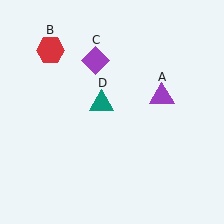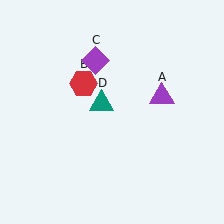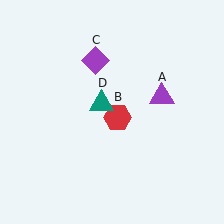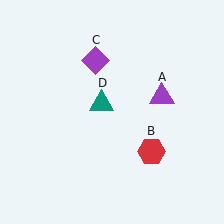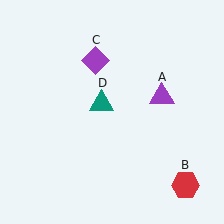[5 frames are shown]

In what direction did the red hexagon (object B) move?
The red hexagon (object B) moved down and to the right.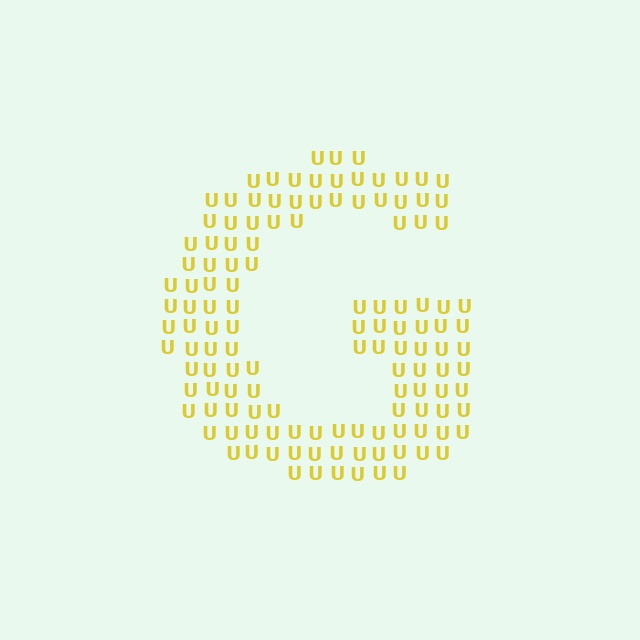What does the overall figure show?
The overall figure shows the letter G.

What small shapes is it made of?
It is made of small letter U's.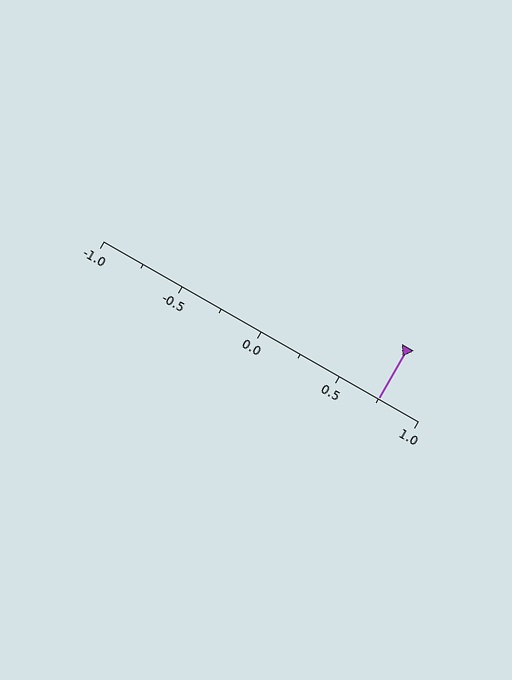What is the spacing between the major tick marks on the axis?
The major ticks are spaced 0.5 apart.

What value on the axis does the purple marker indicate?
The marker indicates approximately 0.75.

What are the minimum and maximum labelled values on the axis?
The axis runs from -1.0 to 1.0.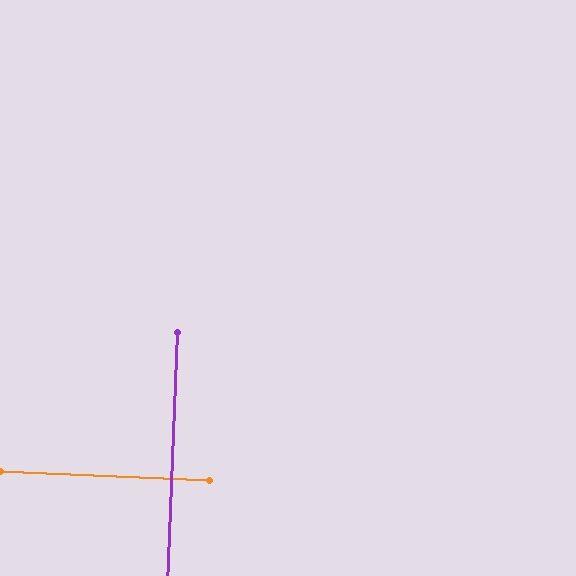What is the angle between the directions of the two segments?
Approximately 90 degrees.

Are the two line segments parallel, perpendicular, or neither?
Perpendicular — they meet at approximately 90°.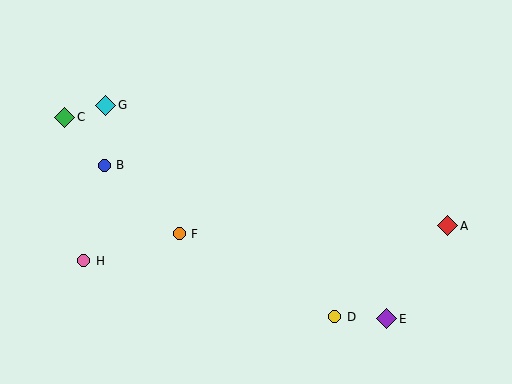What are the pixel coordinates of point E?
Point E is at (387, 319).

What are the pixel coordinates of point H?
Point H is at (84, 261).